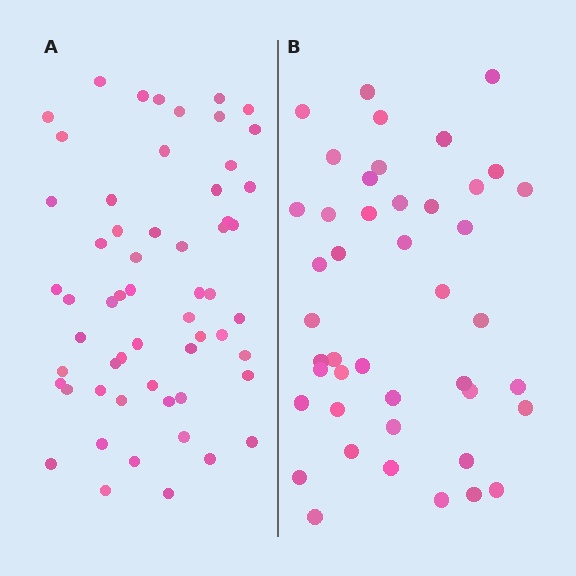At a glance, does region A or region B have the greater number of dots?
Region A (the left region) has more dots.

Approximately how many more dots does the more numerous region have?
Region A has approximately 15 more dots than region B.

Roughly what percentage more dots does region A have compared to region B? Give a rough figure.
About 30% more.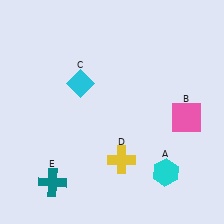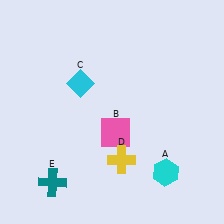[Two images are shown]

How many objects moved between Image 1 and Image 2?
1 object moved between the two images.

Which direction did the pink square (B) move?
The pink square (B) moved left.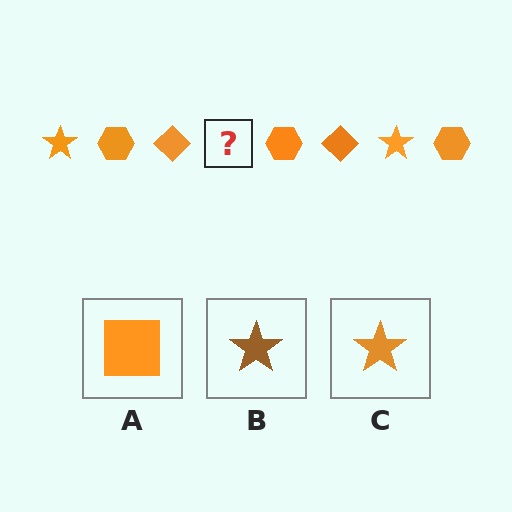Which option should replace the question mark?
Option C.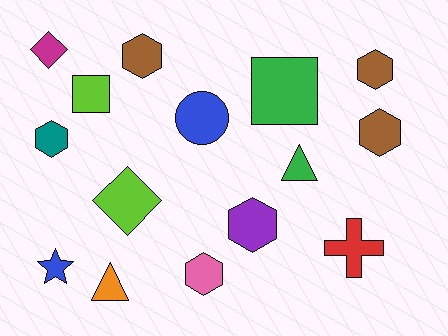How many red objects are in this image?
There is 1 red object.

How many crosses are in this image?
There is 1 cross.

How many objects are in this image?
There are 15 objects.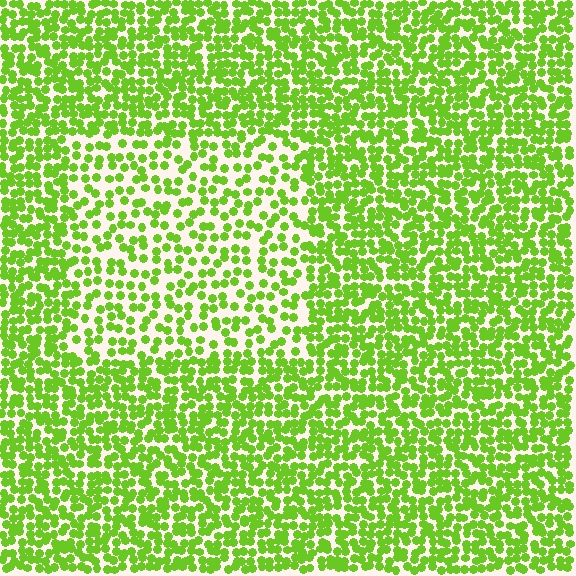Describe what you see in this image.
The image contains small lime elements arranged at two different densities. A rectangle-shaped region is visible where the elements are less densely packed than the surrounding area.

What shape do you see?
I see a rectangle.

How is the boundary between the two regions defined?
The boundary is defined by a change in element density (approximately 1.8x ratio). All elements are the same color, size, and shape.